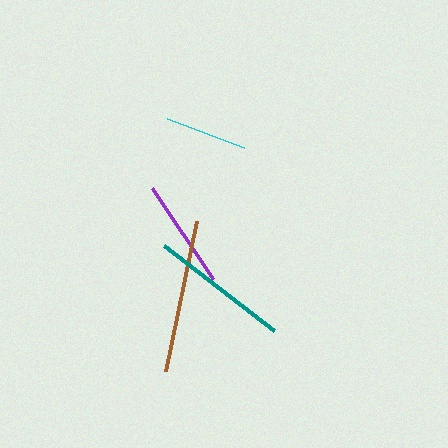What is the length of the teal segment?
The teal segment is approximately 140 pixels long.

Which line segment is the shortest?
The cyan line is the shortest at approximately 82 pixels.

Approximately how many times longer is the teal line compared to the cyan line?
The teal line is approximately 1.7 times the length of the cyan line.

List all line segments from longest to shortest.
From longest to shortest: brown, teal, purple, cyan.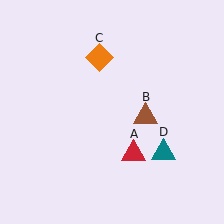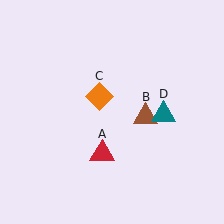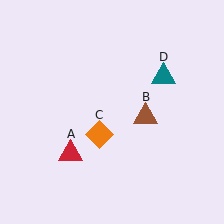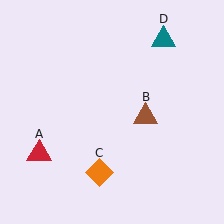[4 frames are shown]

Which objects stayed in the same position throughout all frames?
Brown triangle (object B) remained stationary.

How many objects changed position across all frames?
3 objects changed position: red triangle (object A), orange diamond (object C), teal triangle (object D).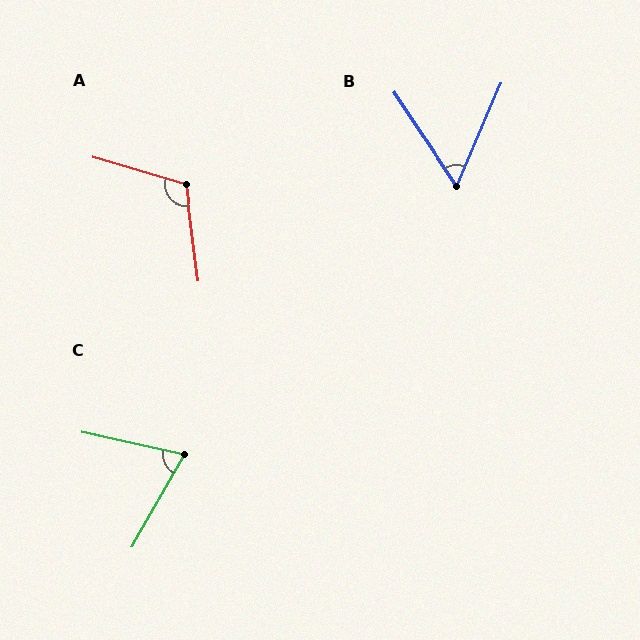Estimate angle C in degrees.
Approximately 73 degrees.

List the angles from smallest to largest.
B (57°), C (73°), A (114°).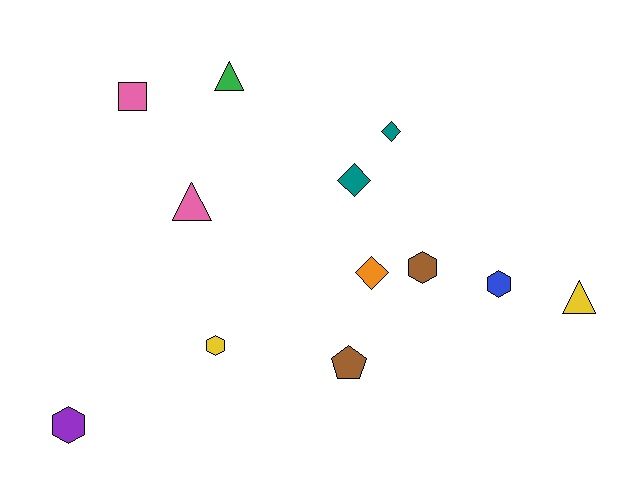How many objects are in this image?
There are 12 objects.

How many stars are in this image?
There are no stars.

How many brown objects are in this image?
There are 2 brown objects.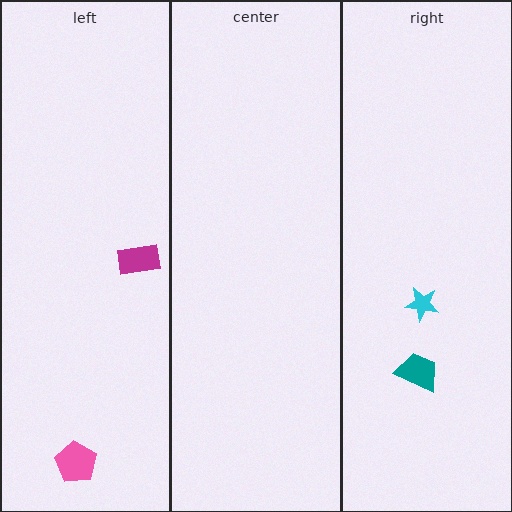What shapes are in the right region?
The cyan star, the teal trapezoid.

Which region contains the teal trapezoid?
The right region.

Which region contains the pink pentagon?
The left region.